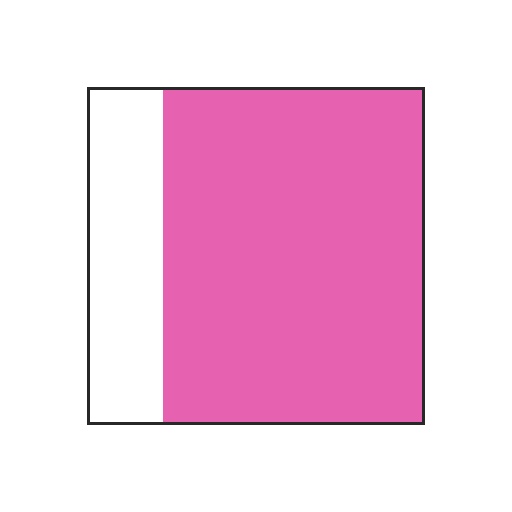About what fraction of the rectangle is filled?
About four fifths (4/5).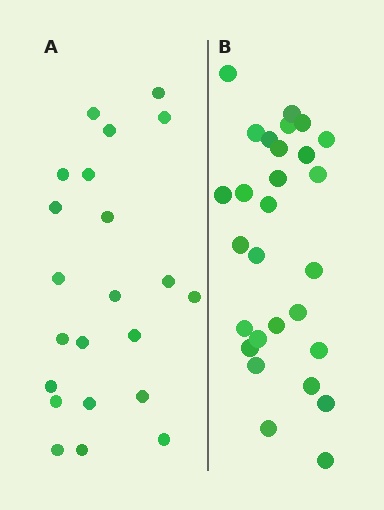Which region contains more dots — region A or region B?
Region B (the right region) has more dots.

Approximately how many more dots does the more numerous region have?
Region B has about 6 more dots than region A.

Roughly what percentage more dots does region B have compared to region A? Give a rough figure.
About 25% more.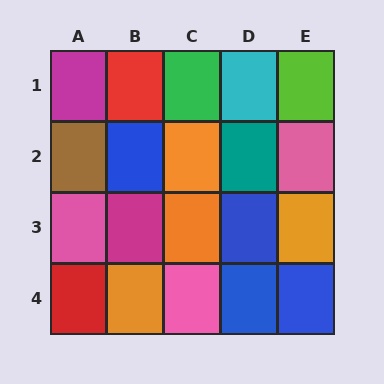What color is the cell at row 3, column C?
Orange.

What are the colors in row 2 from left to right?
Brown, blue, orange, teal, pink.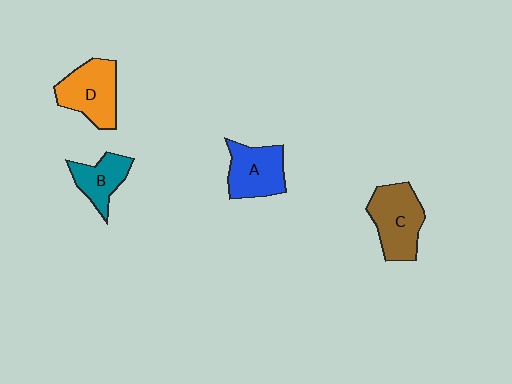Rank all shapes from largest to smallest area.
From largest to smallest: C (brown), D (orange), A (blue), B (teal).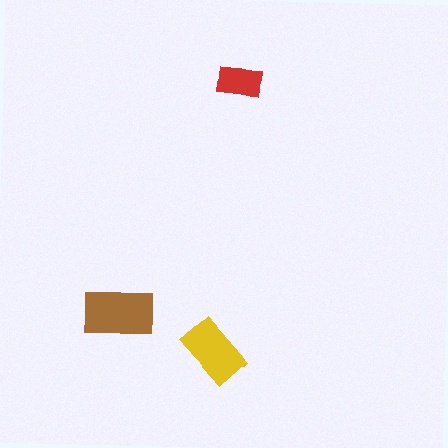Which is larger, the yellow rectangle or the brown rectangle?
The brown one.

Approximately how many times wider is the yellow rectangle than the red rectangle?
About 1.5 times wider.